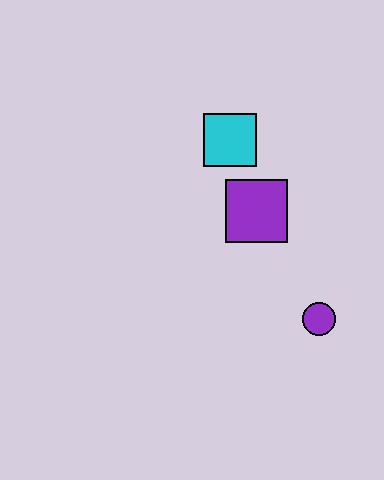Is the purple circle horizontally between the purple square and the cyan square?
No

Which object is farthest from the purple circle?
The cyan square is farthest from the purple circle.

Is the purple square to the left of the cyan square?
No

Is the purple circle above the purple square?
No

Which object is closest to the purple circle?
The purple square is closest to the purple circle.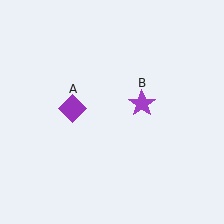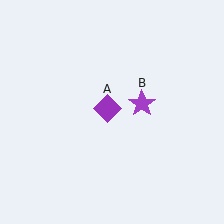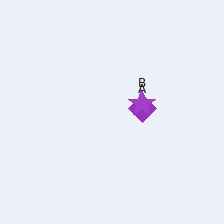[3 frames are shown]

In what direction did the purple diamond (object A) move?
The purple diamond (object A) moved right.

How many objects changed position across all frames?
1 object changed position: purple diamond (object A).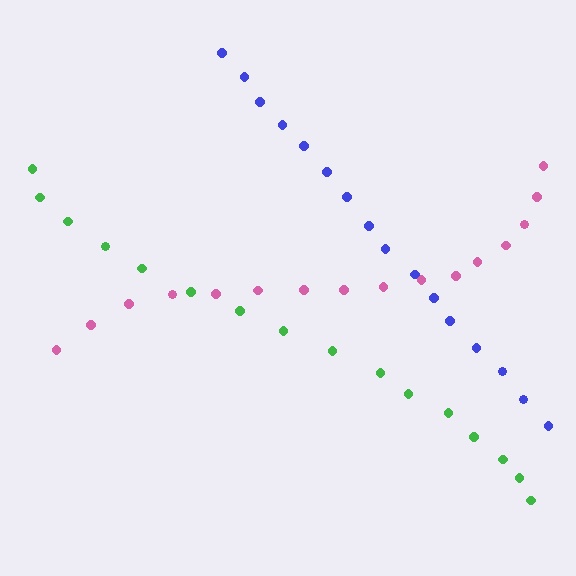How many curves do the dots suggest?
There are 3 distinct paths.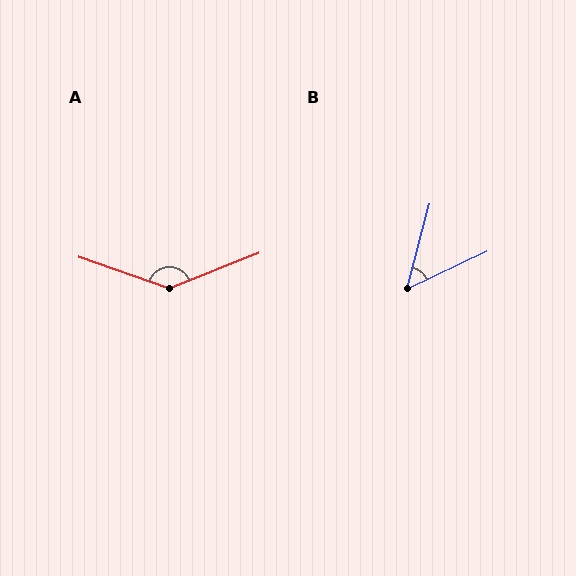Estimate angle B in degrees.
Approximately 50 degrees.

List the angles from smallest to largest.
B (50°), A (139°).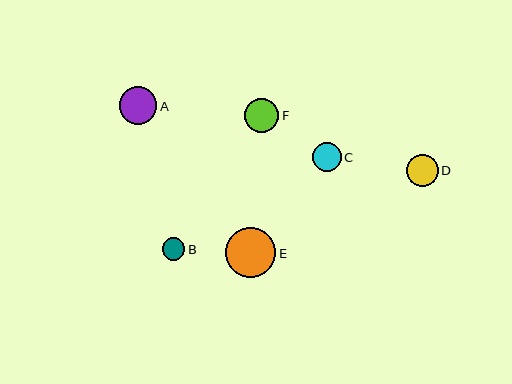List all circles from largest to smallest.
From largest to smallest: E, A, F, D, C, B.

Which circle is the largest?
Circle E is the largest with a size of approximately 50 pixels.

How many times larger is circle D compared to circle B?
Circle D is approximately 1.4 times the size of circle B.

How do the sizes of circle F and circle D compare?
Circle F and circle D are approximately the same size.